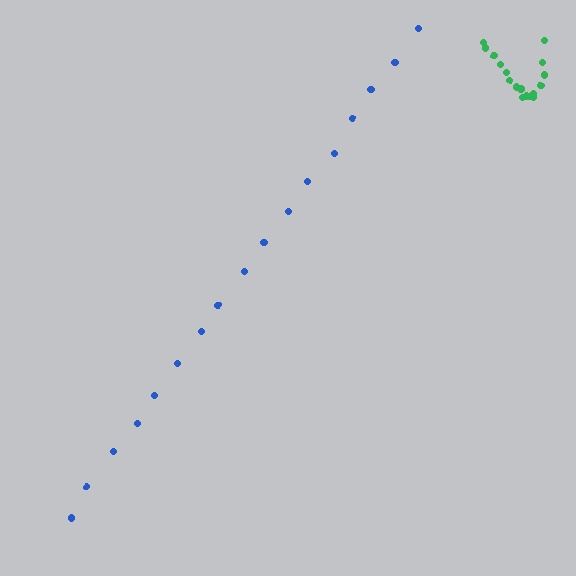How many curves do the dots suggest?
There are 2 distinct paths.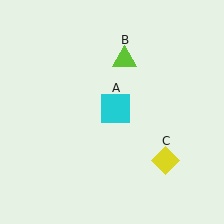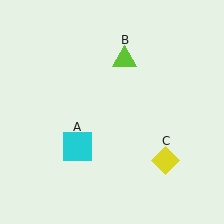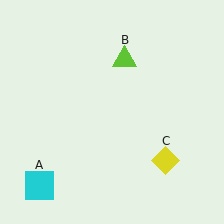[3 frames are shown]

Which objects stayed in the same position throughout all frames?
Lime triangle (object B) and yellow diamond (object C) remained stationary.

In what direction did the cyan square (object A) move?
The cyan square (object A) moved down and to the left.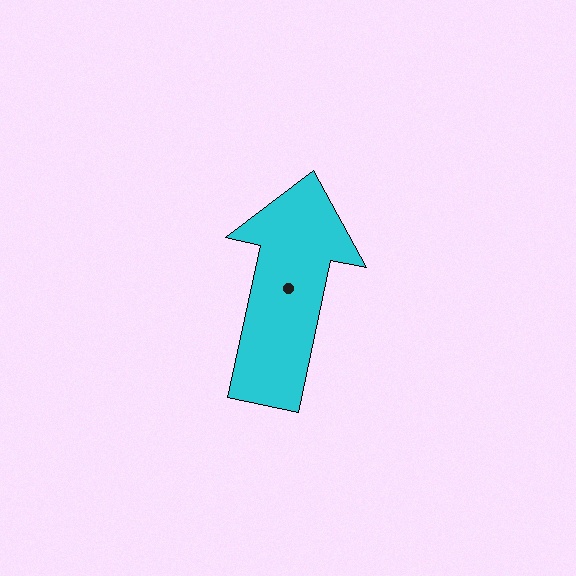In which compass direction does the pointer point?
North.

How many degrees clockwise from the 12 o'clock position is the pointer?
Approximately 12 degrees.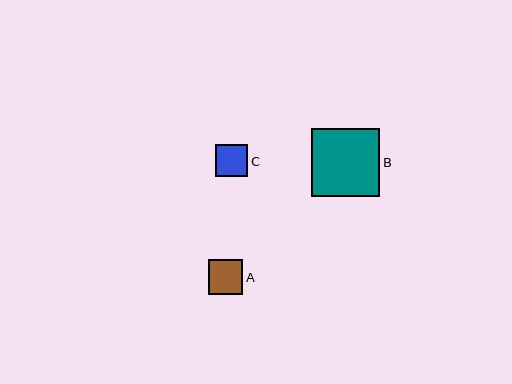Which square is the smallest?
Square C is the smallest with a size of approximately 33 pixels.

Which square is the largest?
Square B is the largest with a size of approximately 68 pixels.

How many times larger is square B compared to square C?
Square B is approximately 2.1 times the size of square C.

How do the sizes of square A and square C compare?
Square A and square C are approximately the same size.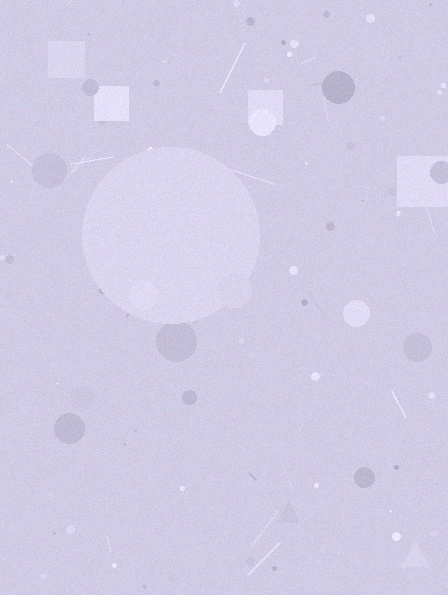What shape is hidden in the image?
A circle is hidden in the image.